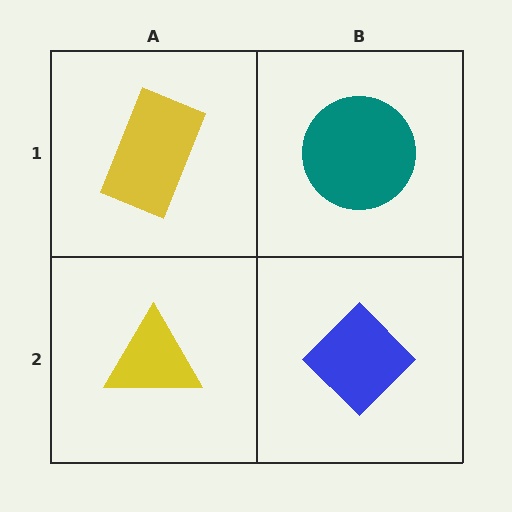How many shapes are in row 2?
2 shapes.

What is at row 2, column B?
A blue diamond.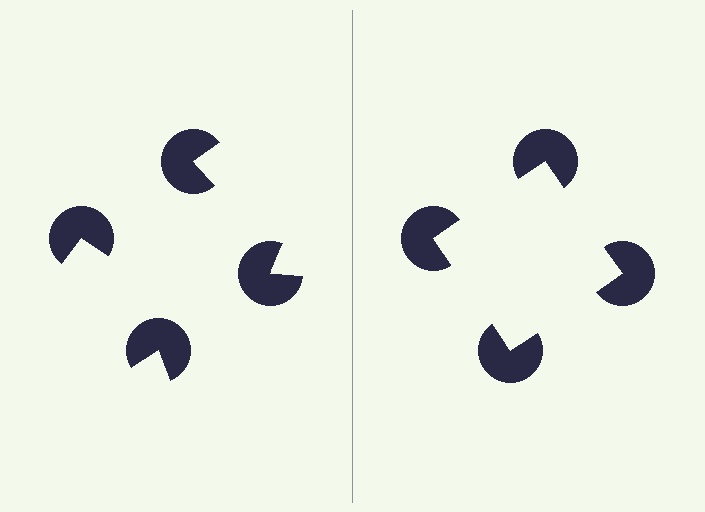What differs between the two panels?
The pac-man discs are positioned identically on both sides; only the wedge orientations differ. On the right they align to a square; on the left they are misaligned.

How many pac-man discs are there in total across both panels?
8 — 4 on each side.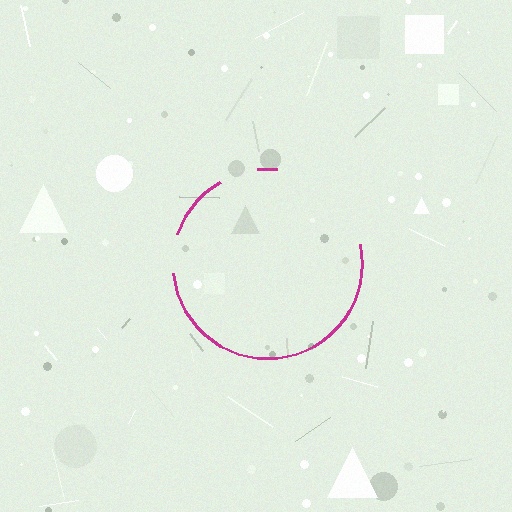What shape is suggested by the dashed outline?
The dashed outline suggests a circle.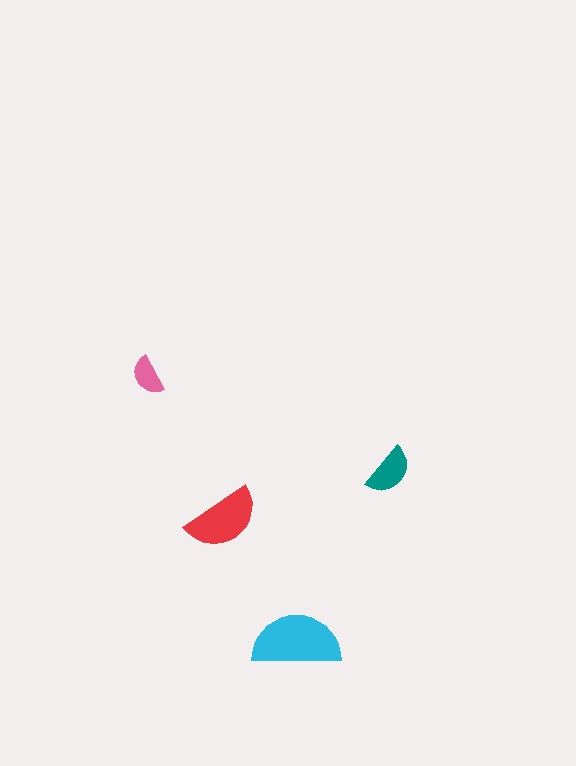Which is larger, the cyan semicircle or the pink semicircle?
The cyan one.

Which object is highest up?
The pink semicircle is topmost.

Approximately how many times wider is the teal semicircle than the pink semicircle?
About 1.5 times wider.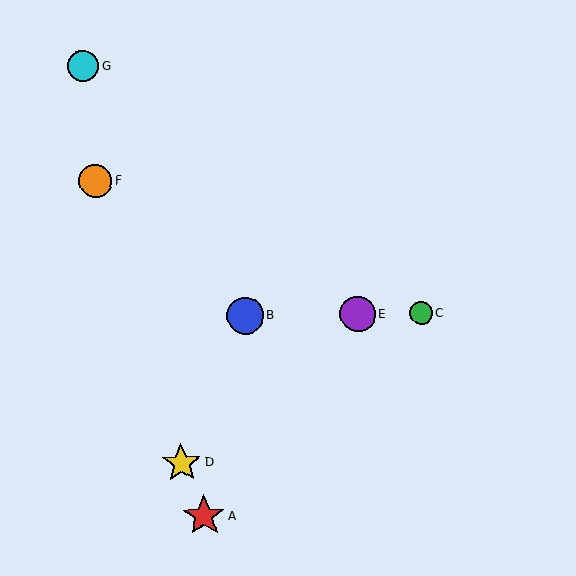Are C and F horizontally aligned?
No, C is at y≈313 and F is at y≈181.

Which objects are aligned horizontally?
Objects B, C, E are aligned horizontally.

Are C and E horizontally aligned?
Yes, both are at y≈313.